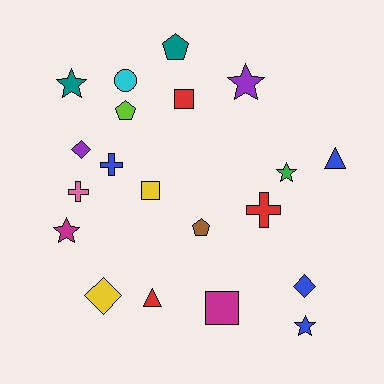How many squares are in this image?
There are 3 squares.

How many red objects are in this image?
There are 3 red objects.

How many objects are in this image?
There are 20 objects.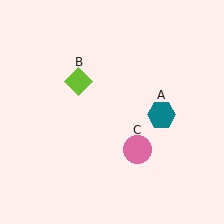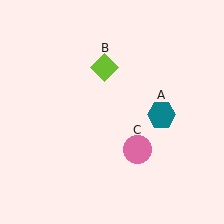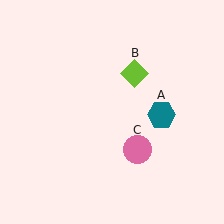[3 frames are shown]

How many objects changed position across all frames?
1 object changed position: lime diamond (object B).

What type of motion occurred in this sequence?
The lime diamond (object B) rotated clockwise around the center of the scene.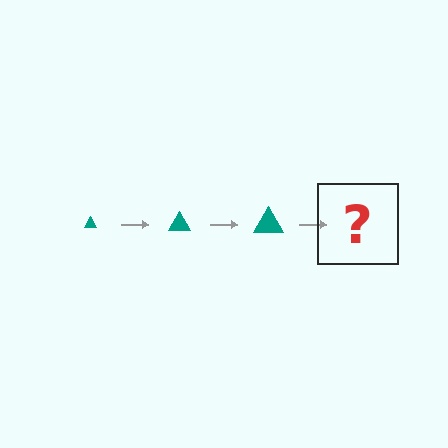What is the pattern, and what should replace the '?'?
The pattern is that the triangle gets progressively larger each step. The '?' should be a teal triangle, larger than the previous one.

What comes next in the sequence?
The next element should be a teal triangle, larger than the previous one.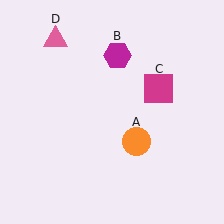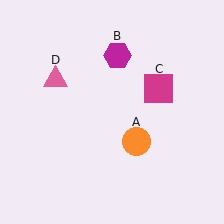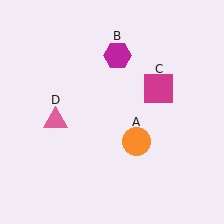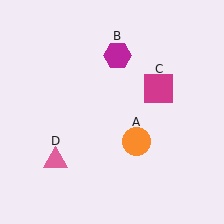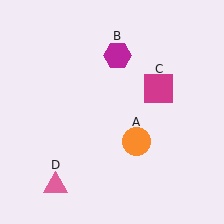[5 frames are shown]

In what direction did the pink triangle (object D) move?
The pink triangle (object D) moved down.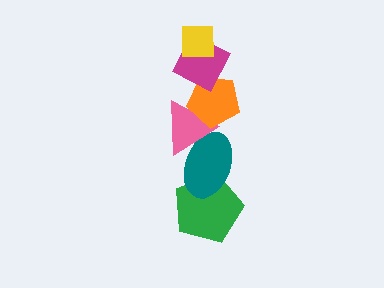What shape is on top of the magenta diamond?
The yellow square is on top of the magenta diamond.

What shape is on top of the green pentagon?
The teal ellipse is on top of the green pentagon.